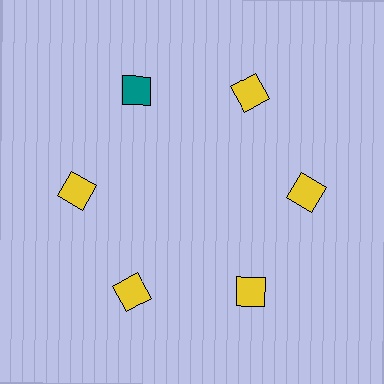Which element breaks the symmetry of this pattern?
The teal diamond at roughly the 11 o'clock position breaks the symmetry. All other shapes are yellow diamonds.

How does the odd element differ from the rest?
It has a different color: teal instead of yellow.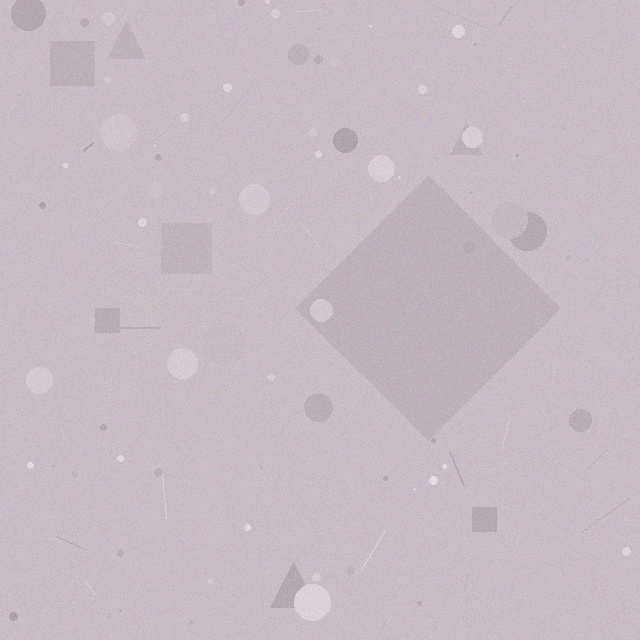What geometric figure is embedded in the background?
A diamond is embedded in the background.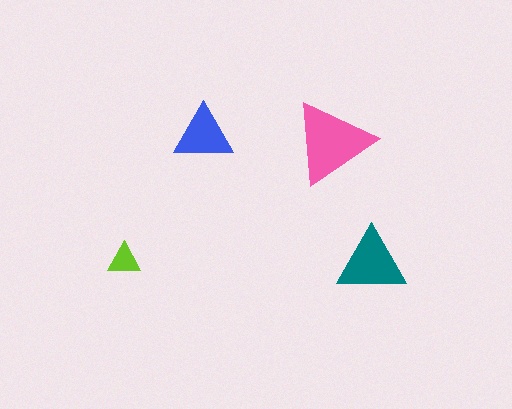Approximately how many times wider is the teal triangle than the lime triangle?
About 2 times wider.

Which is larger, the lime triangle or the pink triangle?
The pink one.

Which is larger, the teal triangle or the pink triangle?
The pink one.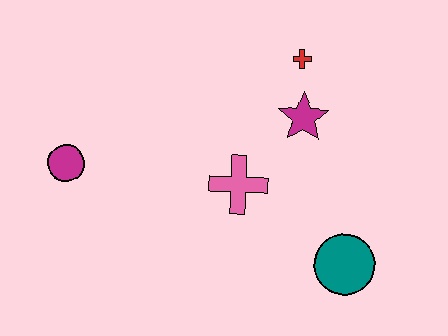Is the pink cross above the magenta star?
No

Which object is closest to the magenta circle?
The pink cross is closest to the magenta circle.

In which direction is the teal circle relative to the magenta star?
The teal circle is below the magenta star.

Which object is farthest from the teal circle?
The magenta circle is farthest from the teal circle.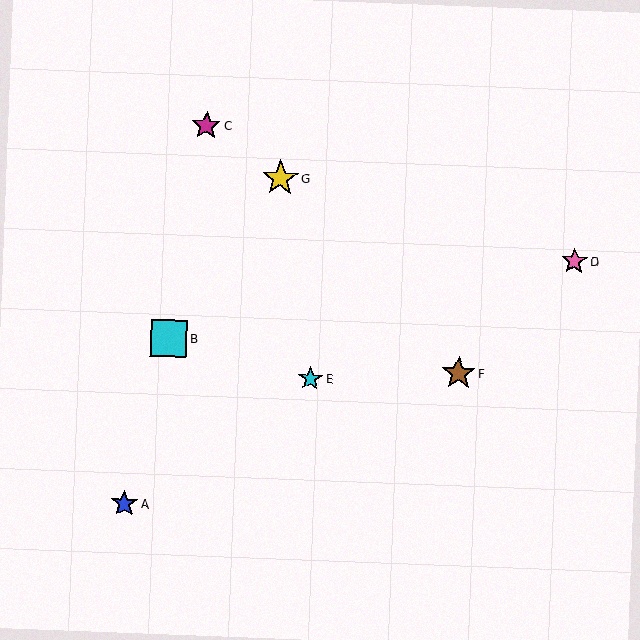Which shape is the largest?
The cyan square (labeled B) is the largest.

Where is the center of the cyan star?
The center of the cyan star is at (310, 379).